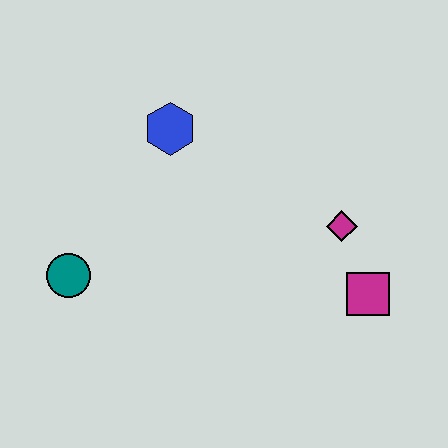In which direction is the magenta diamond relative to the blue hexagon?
The magenta diamond is to the right of the blue hexagon.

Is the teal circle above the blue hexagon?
No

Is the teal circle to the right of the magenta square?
No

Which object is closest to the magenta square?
The magenta diamond is closest to the magenta square.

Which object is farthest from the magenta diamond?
The teal circle is farthest from the magenta diamond.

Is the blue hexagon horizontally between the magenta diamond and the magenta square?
No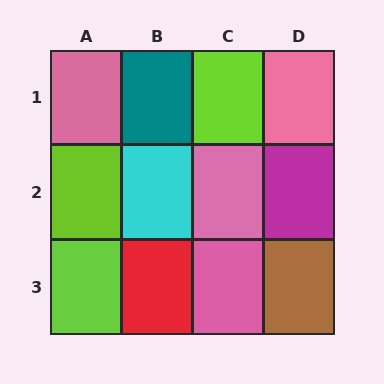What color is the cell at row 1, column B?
Teal.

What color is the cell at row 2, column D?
Magenta.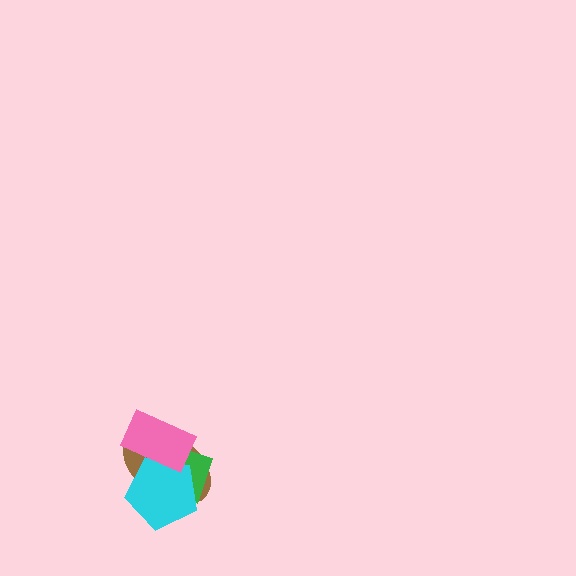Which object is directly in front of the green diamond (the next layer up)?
The cyan pentagon is directly in front of the green diamond.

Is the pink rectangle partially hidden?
No, no other shape covers it.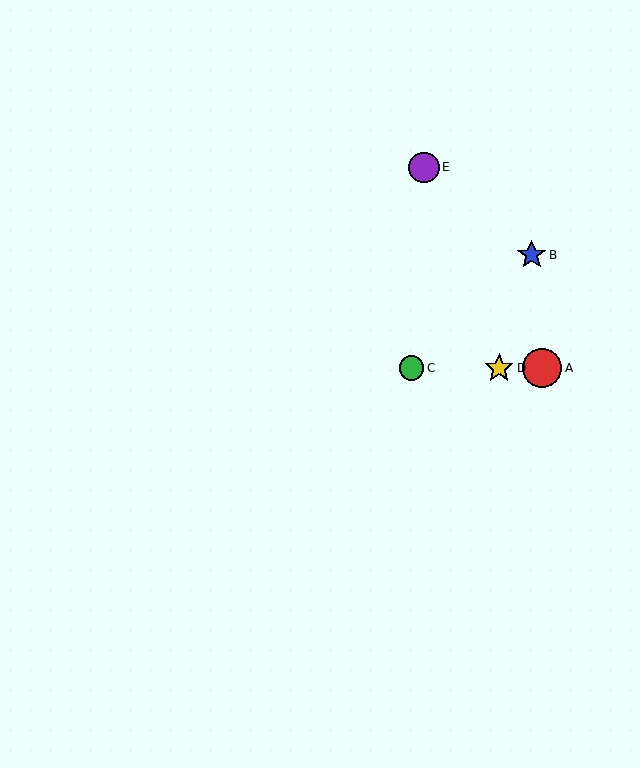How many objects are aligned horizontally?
3 objects (A, C, D) are aligned horizontally.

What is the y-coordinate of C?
Object C is at y≈368.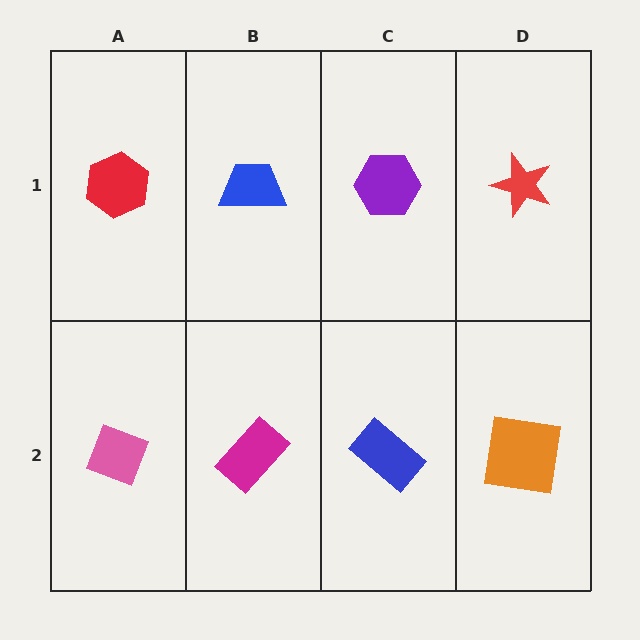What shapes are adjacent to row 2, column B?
A blue trapezoid (row 1, column B), a pink diamond (row 2, column A), a blue rectangle (row 2, column C).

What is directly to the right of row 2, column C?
An orange square.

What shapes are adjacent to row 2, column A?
A red hexagon (row 1, column A), a magenta rectangle (row 2, column B).